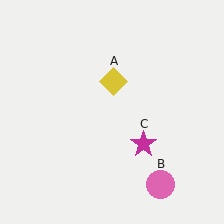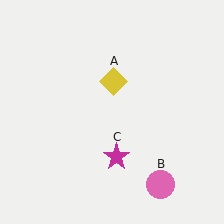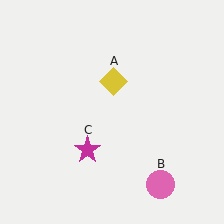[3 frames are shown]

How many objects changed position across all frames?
1 object changed position: magenta star (object C).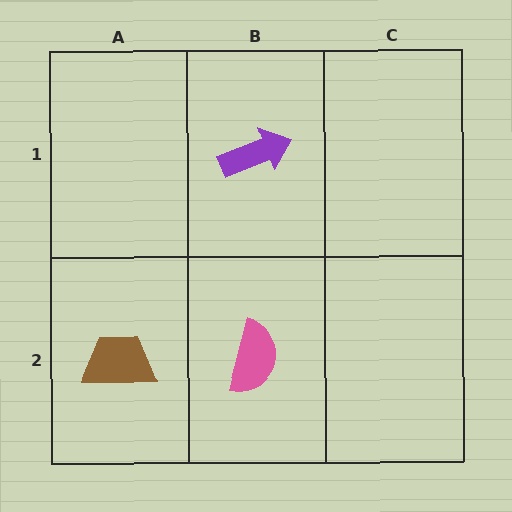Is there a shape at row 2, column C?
No, that cell is empty.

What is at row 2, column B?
A pink semicircle.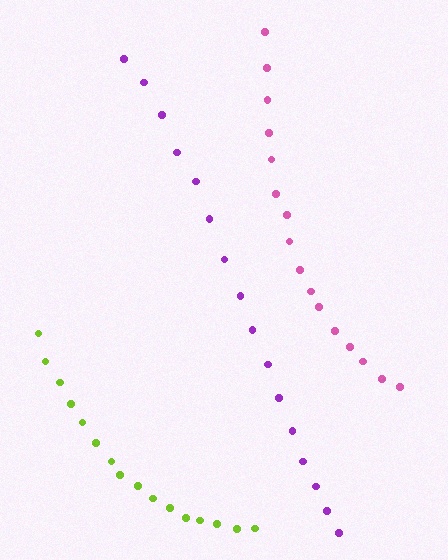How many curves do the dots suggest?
There are 3 distinct paths.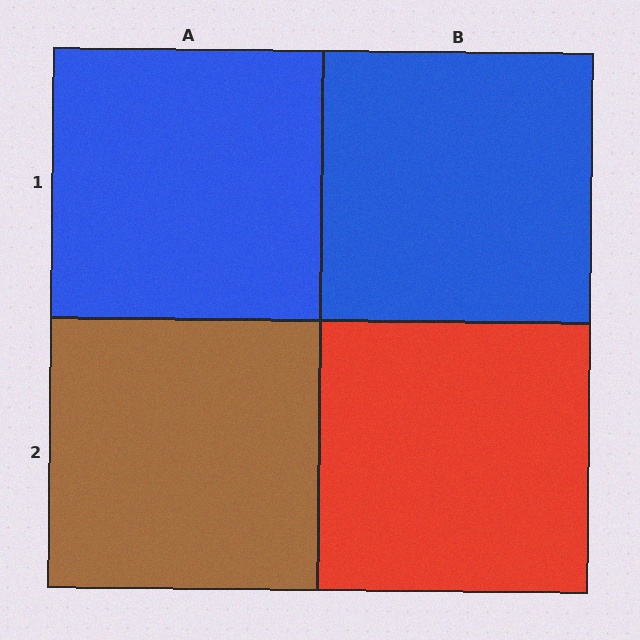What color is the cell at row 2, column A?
Brown.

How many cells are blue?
2 cells are blue.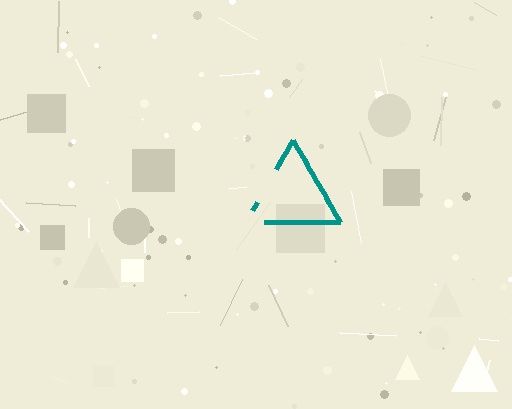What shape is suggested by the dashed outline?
The dashed outline suggests a triangle.